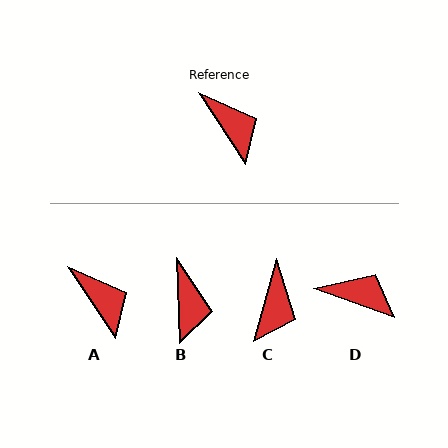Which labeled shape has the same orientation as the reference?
A.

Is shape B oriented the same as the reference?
No, it is off by about 32 degrees.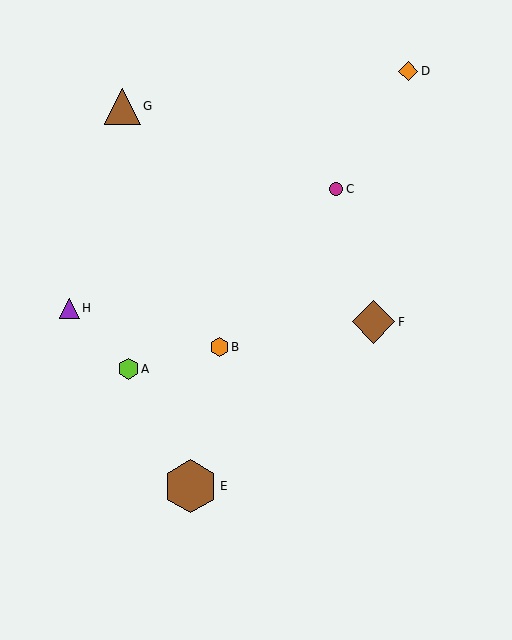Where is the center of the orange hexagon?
The center of the orange hexagon is at (219, 347).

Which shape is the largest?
The brown hexagon (labeled E) is the largest.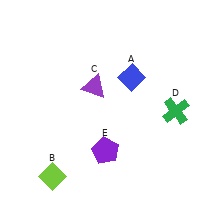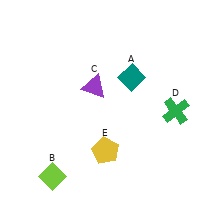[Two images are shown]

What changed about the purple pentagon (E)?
In Image 1, E is purple. In Image 2, it changed to yellow.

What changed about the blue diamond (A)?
In Image 1, A is blue. In Image 2, it changed to teal.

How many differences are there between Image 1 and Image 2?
There are 2 differences between the two images.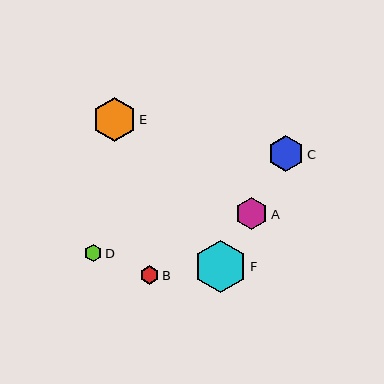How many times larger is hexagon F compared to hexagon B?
Hexagon F is approximately 2.8 times the size of hexagon B.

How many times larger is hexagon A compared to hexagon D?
Hexagon A is approximately 1.9 times the size of hexagon D.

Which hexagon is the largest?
Hexagon F is the largest with a size of approximately 53 pixels.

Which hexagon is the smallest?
Hexagon D is the smallest with a size of approximately 17 pixels.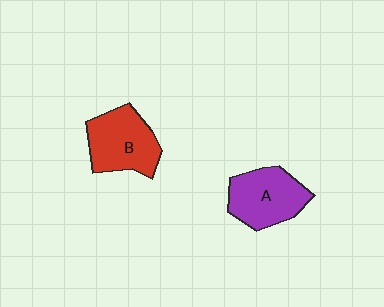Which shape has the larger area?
Shape B (red).